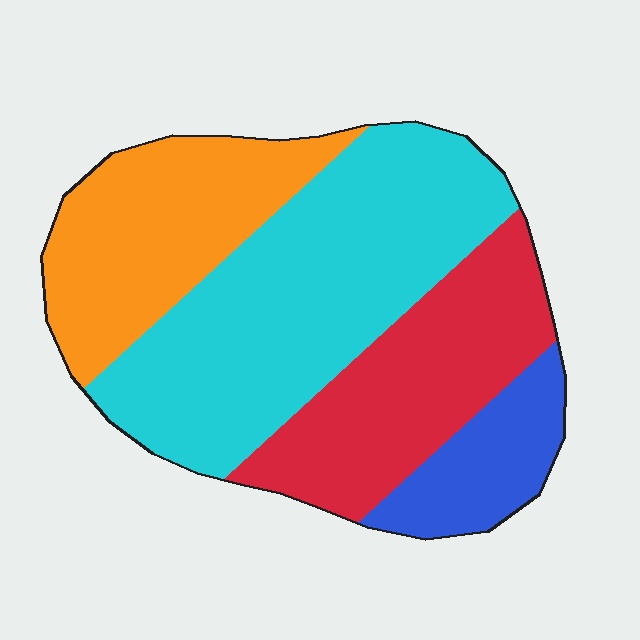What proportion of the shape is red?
Red takes up about one quarter (1/4) of the shape.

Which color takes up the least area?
Blue, at roughly 10%.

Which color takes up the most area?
Cyan, at roughly 40%.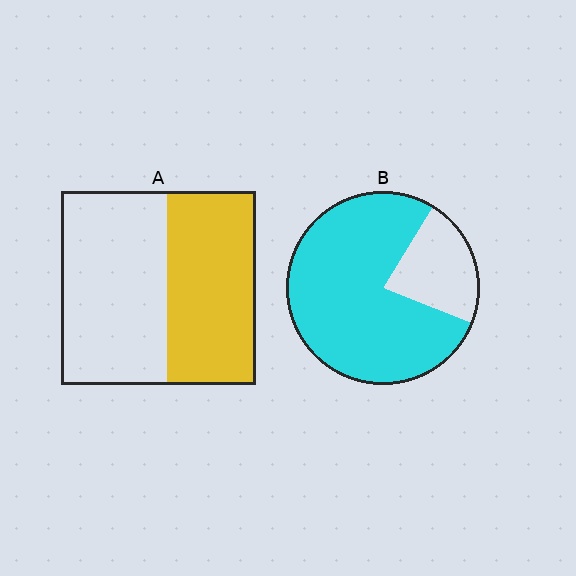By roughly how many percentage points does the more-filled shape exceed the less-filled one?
By roughly 30 percentage points (B over A).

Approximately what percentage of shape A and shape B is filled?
A is approximately 45% and B is approximately 80%.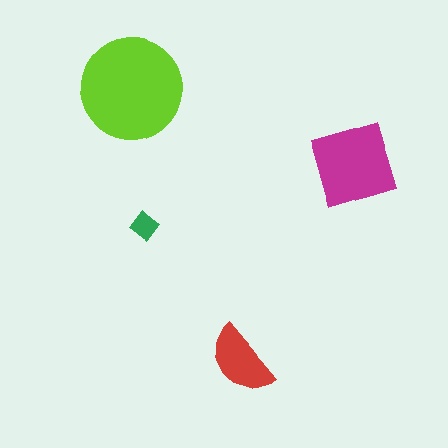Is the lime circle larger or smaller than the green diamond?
Larger.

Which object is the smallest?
The green diamond.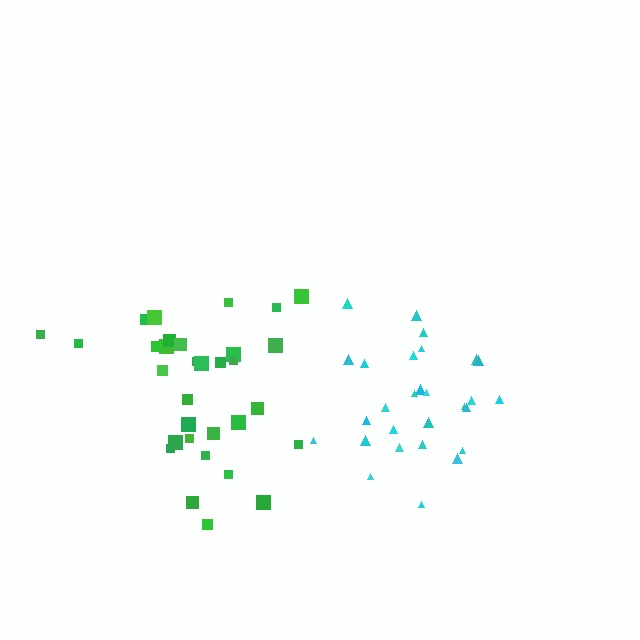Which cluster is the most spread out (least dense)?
Green.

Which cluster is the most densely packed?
Cyan.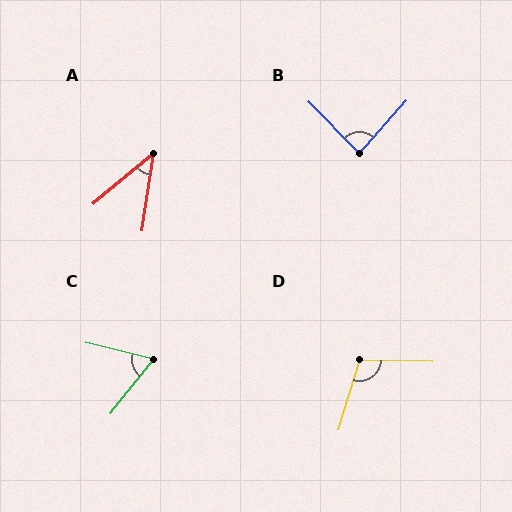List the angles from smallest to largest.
A (42°), C (65°), B (87°), D (105°).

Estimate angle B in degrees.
Approximately 87 degrees.